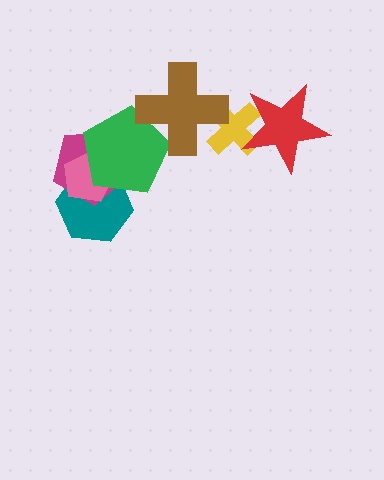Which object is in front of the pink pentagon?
The green pentagon is in front of the pink pentagon.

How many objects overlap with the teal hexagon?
3 objects overlap with the teal hexagon.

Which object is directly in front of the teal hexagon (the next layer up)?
The magenta pentagon is directly in front of the teal hexagon.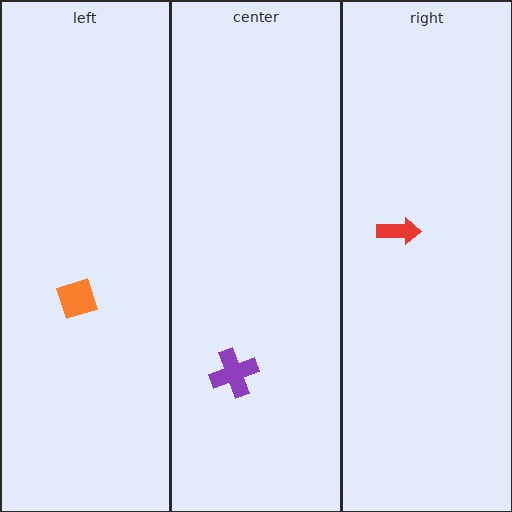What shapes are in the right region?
The red arrow.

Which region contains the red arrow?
The right region.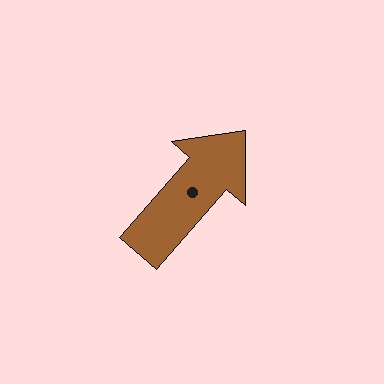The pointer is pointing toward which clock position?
Roughly 1 o'clock.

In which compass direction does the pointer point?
Northeast.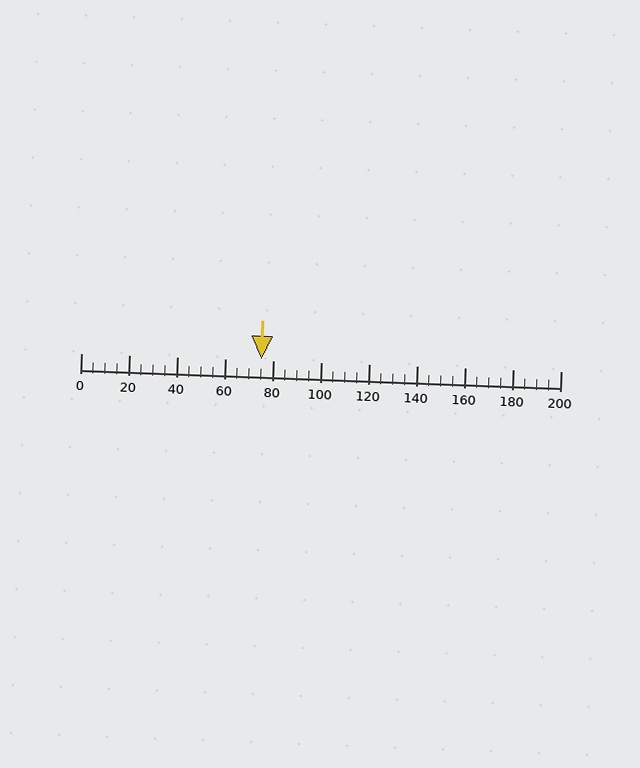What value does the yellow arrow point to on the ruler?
The yellow arrow points to approximately 75.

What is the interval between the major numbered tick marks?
The major tick marks are spaced 20 units apart.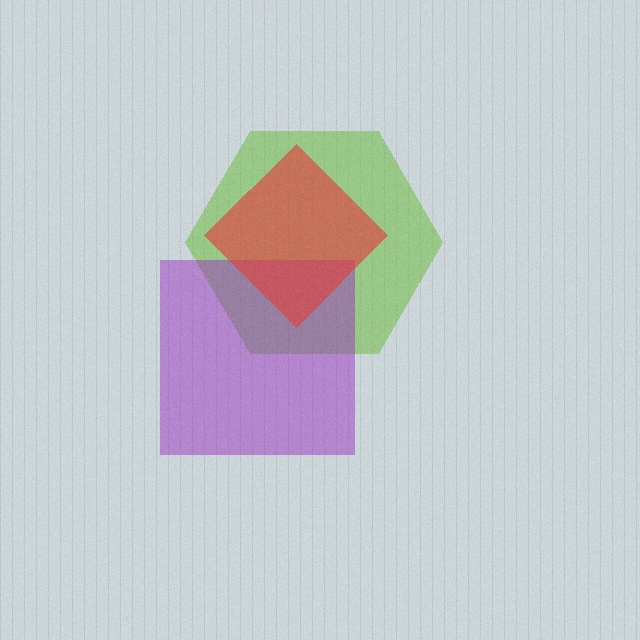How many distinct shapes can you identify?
There are 3 distinct shapes: a lime hexagon, a purple square, a red diamond.